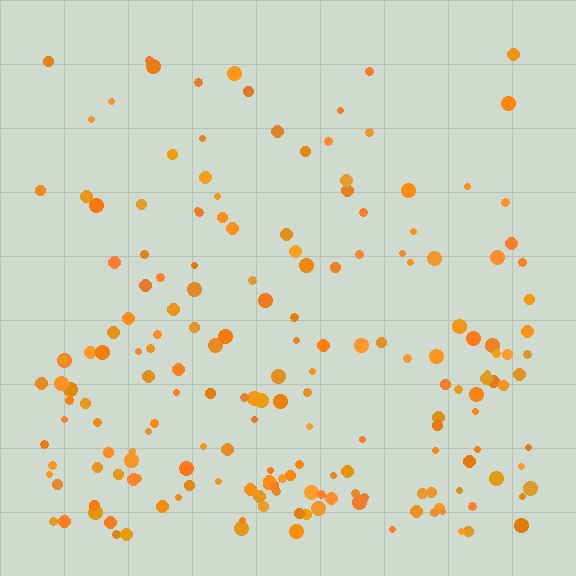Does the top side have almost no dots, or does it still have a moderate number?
Still a moderate number, just noticeably fewer than the bottom.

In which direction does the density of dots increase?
From top to bottom, with the bottom side densest.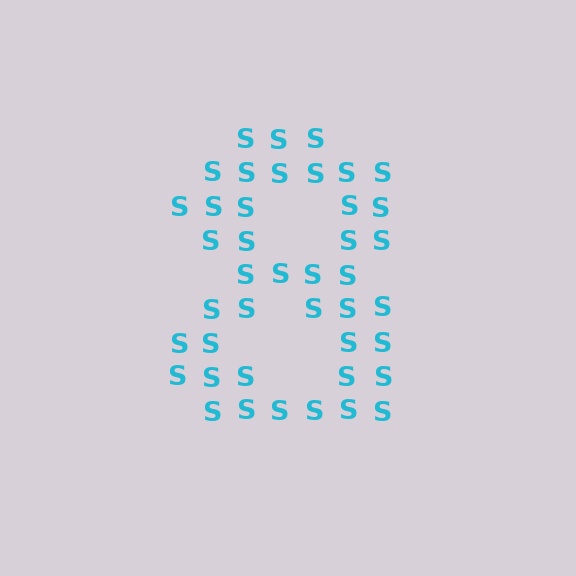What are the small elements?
The small elements are letter S's.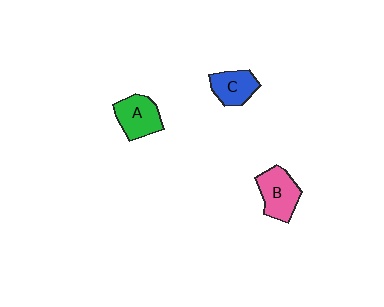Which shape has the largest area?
Shape B (pink).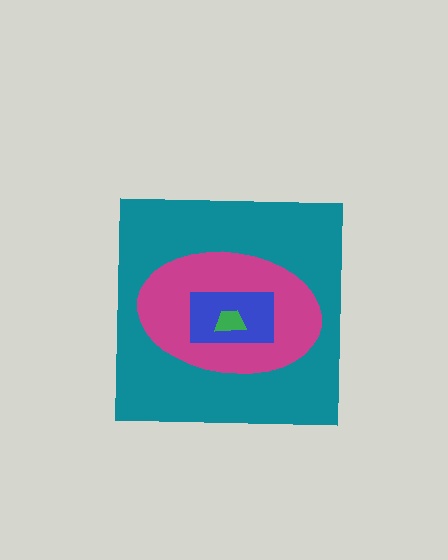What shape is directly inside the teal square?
The magenta ellipse.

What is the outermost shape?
The teal square.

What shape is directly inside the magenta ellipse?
The blue rectangle.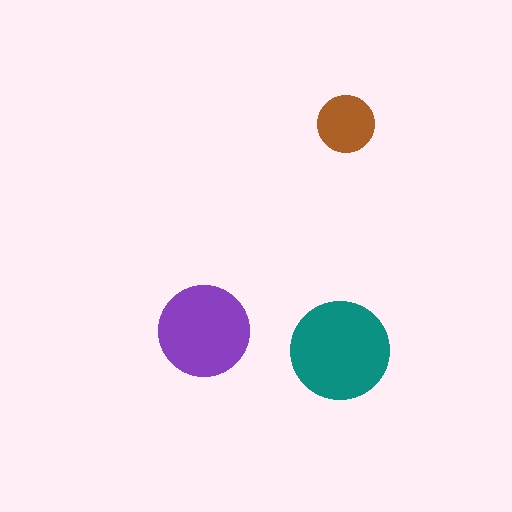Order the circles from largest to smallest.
the teal one, the purple one, the brown one.